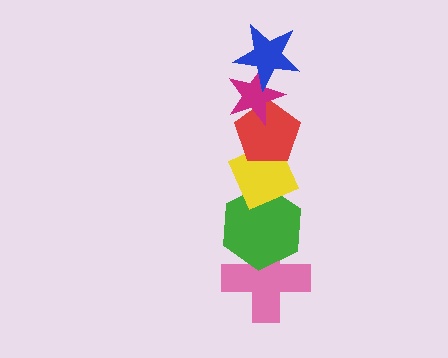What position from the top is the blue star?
The blue star is 1st from the top.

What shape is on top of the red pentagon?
The magenta star is on top of the red pentagon.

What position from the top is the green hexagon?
The green hexagon is 5th from the top.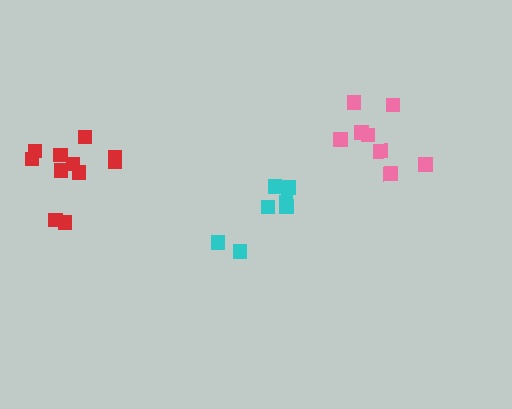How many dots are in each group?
Group 1: 7 dots, Group 2: 8 dots, Group 3: 11 dots (26 total).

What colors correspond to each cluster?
The clusters are colored: cyan, pink, red.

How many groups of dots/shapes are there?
There are 3 groups.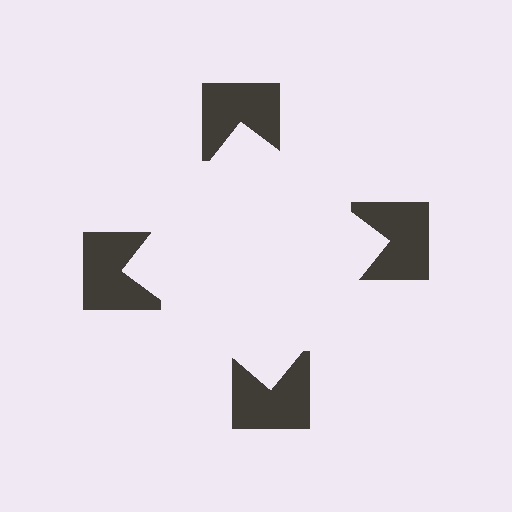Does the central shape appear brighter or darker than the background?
It typically appears slightly brighter than the background, even though no actual brightness change is drawn.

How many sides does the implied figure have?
4 sides.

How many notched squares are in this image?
There are 4 — one at each vertex of the illusory square.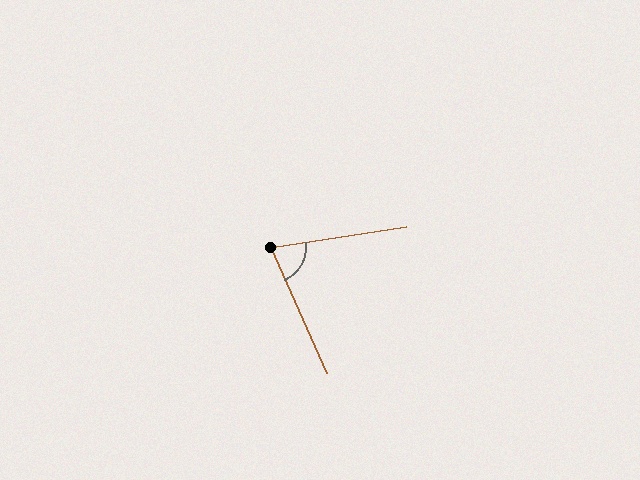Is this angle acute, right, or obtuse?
It is acute.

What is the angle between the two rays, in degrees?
Approximately 75 degrees.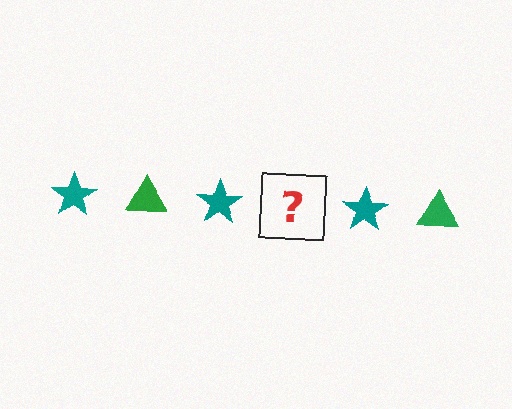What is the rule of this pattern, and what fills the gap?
The rule is that the pattern alternates between teal star and green triangle. The gap should be filled with a green triangle.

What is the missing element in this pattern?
The missing element is a green triangle.